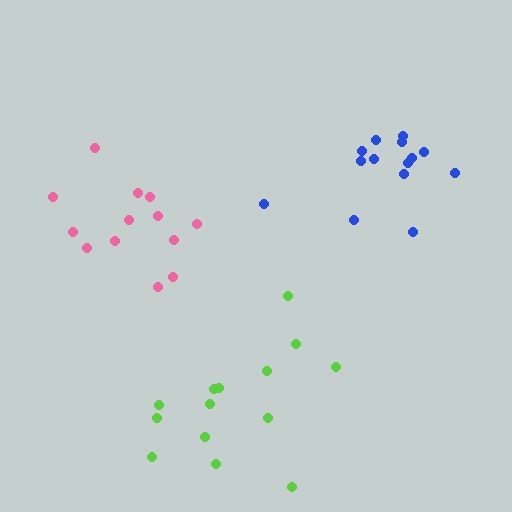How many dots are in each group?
Group 1: 13 dots, Group 2: 14 dots, Group 3: 14 dots (41 total).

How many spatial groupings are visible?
There are 3 spatial groupings.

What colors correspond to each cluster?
The clusters are colored: pink, lime, blue.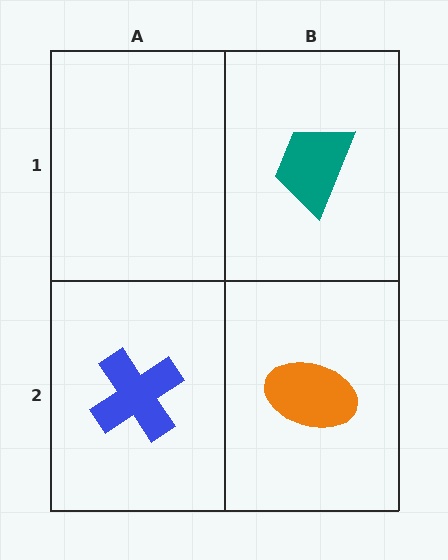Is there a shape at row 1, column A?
No, that cell is empty.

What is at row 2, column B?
An orange ellipse.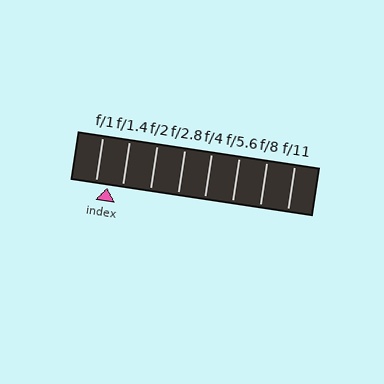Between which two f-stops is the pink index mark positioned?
The index mark is between f/1 and f/1.4.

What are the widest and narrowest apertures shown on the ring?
The widest aperture shown is f/1 and the narrowest is f/11.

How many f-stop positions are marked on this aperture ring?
There are 8 f-stop positions marked.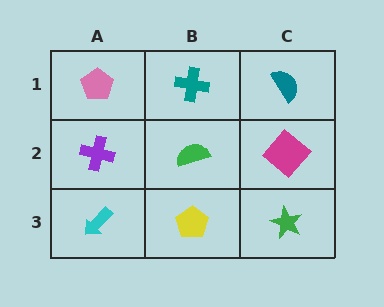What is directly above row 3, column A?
A purple cross.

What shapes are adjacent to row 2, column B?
A teal cross (row 1, column B), a yellow pentagon (row 3, column B), a purple cross (row 2, column A), a magenta diamond (row 2, column C).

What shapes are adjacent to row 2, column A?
A pink pentagon (row 1, column A), a cyan arrow (row 3, column A), a green semicircle (row 2, column B).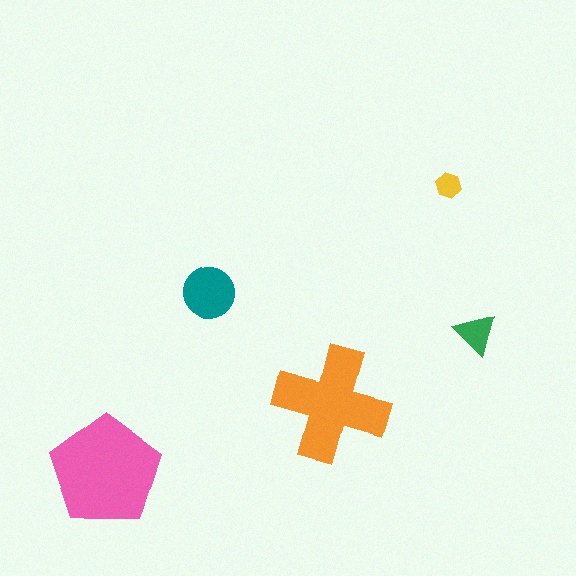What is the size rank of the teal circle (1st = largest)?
3rd.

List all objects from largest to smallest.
The pink pentagon, the orange cross, the teal circle, the green triangle, the yellow hexagon.